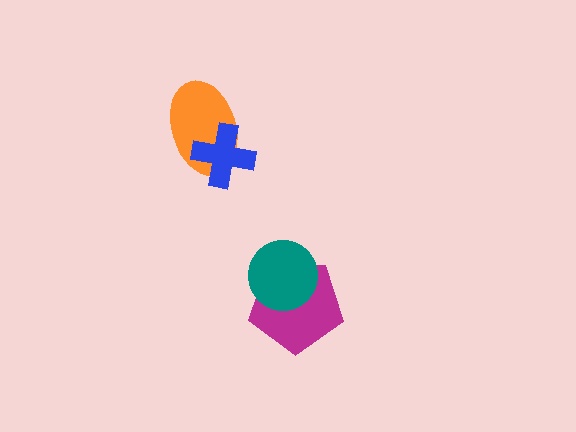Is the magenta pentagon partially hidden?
Yes, it is partially covered by another shape.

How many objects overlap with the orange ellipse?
1 object overlaps with the orange ellipse.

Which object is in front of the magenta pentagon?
The teal circle is in front of the magenta pentagon.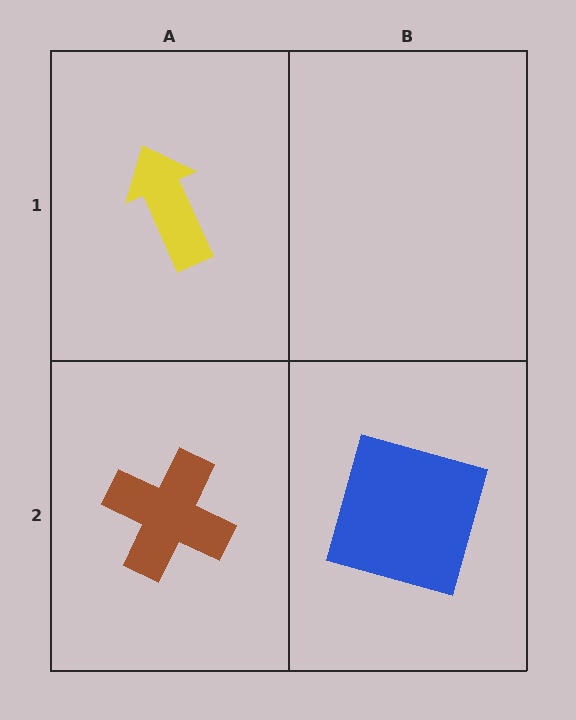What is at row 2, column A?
A brown cross.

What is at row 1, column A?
A yellow arrow.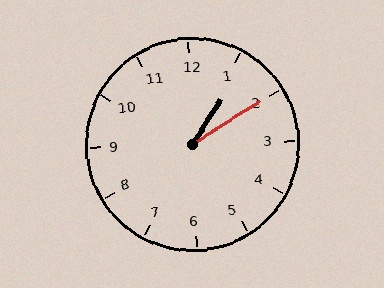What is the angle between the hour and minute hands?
Approximately 25 degrees.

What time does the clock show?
1:10.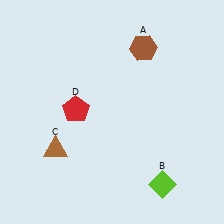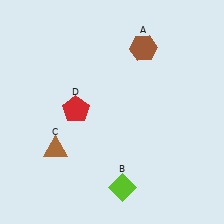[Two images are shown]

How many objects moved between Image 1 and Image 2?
1 object moved between the two images.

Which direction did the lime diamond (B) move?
The lime diamond (B) moved left.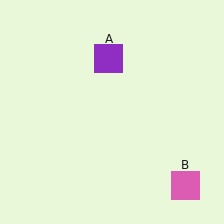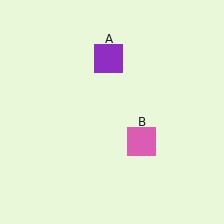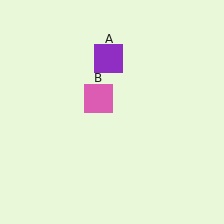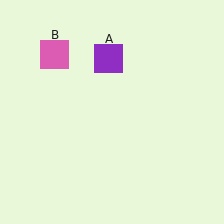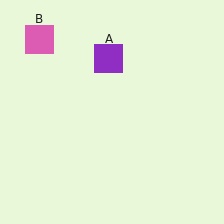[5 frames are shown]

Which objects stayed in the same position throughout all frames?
Purple square (object A) remained stationary.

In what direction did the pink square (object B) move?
The pink square (object B) moved up and to the left.